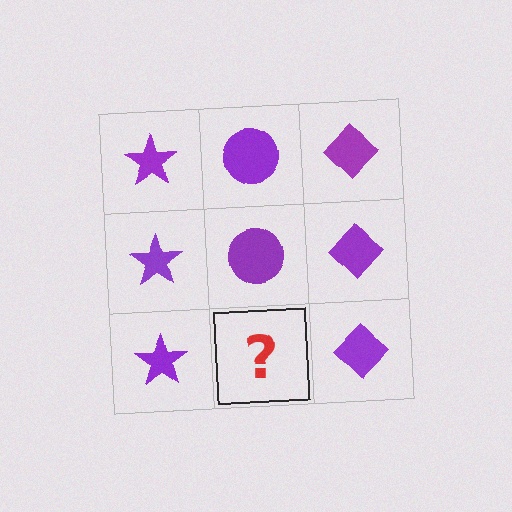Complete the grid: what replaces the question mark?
The question mark should be replaced with a purple circle.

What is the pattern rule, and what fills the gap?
The rule is that each column has a consistent shape. The gap should be filled with a purple circle.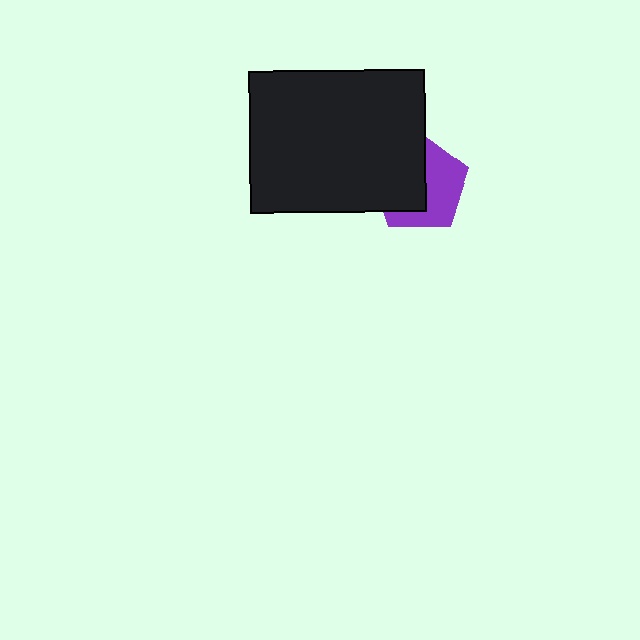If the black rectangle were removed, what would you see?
You would see the complete purple pentagon.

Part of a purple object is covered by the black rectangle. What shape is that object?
It is a pentagon.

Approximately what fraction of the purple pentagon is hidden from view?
Roughly 51% of the purple pentagon is hidden behind the black rectangle.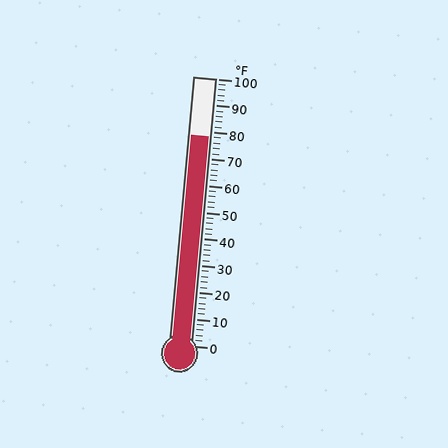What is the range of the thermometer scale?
The thermometer scale ranges from 0°F to 100°F.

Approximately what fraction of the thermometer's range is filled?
The thermometer is filled to approximately 80% of its range.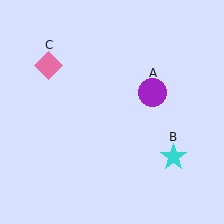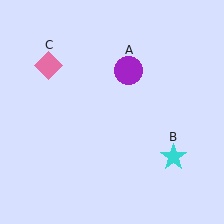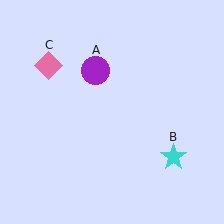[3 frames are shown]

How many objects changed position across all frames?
1 object changed position: purple circle (object A).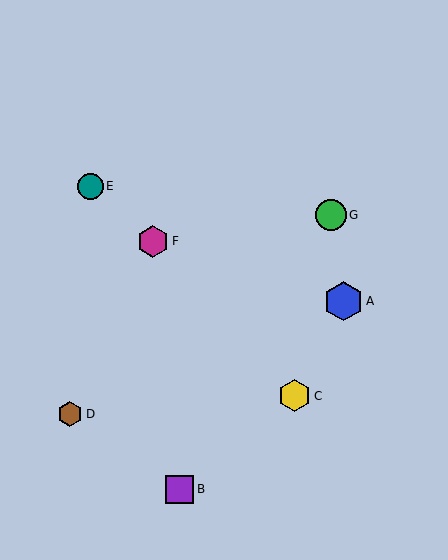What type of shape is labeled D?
Shape D is a brown hexagon.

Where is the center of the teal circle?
The center of the teal circle is at (90, 186).